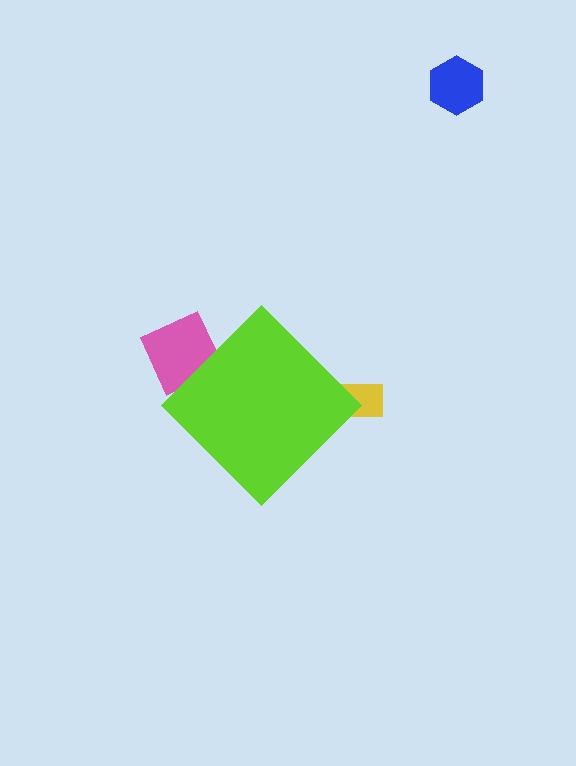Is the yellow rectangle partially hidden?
Yes, the yellow rectangle is partially hidden behind the lime diamond.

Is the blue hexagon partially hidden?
No, the blue hexagon is fully visible.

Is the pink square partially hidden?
Yes, the pink square is partially hidden behind the lime diamond.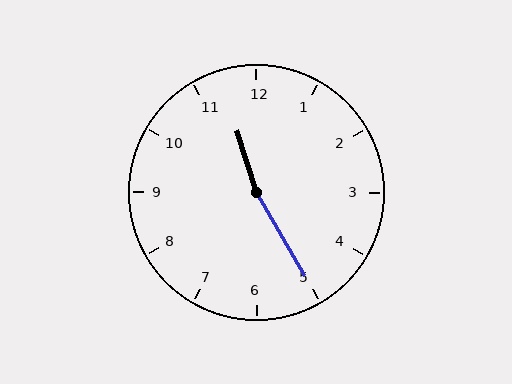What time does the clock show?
11:25.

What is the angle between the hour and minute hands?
Approximately 168 degrees.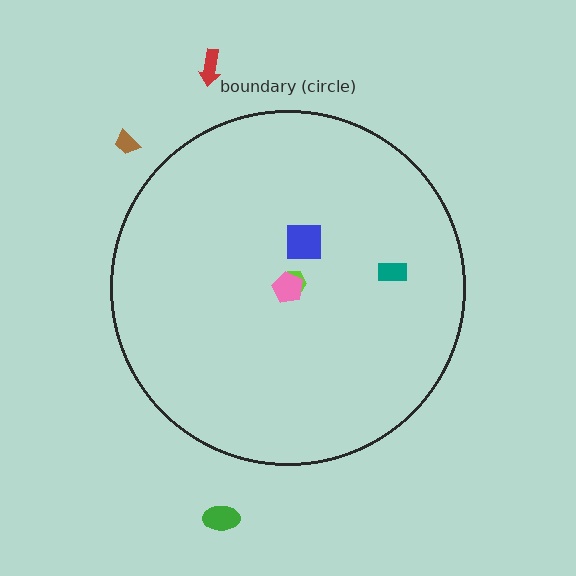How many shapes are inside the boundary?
4 inside, 3 outside.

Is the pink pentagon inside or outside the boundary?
Inside.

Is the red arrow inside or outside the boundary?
Outside.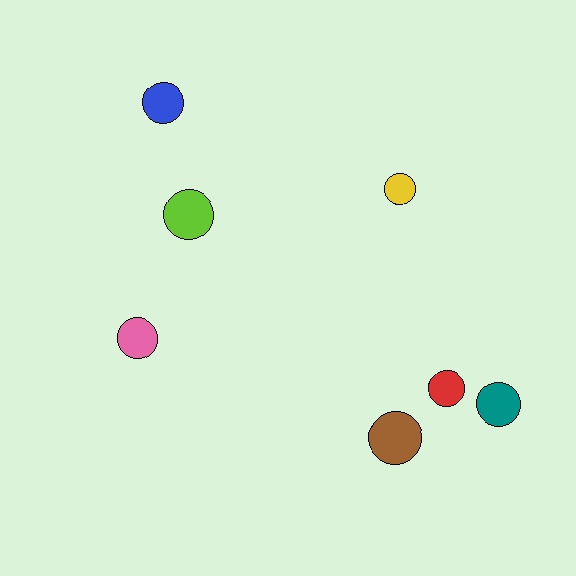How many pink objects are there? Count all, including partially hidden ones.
There is 1 pink object.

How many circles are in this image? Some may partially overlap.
There are 7 circles.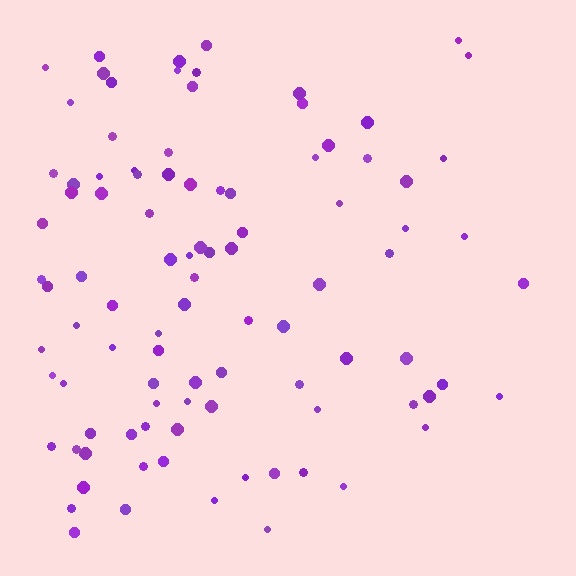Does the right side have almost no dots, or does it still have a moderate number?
Still a moderate number, just noticeably fewer than the left.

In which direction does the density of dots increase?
From right to left, with the left side densest.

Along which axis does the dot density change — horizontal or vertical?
Horizontal.